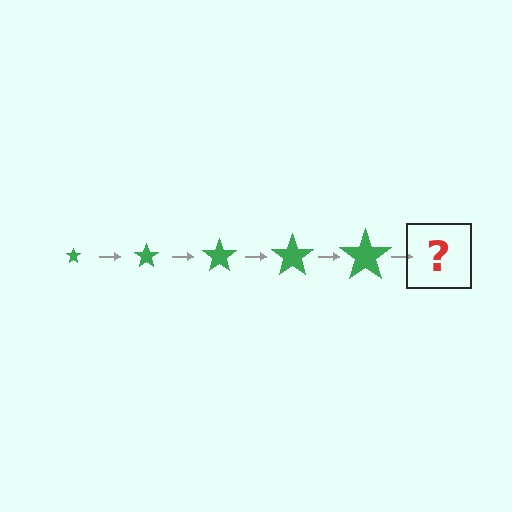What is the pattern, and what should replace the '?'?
The pattern is that the star gets progressively larger each step. The '?' should be a green star, larger than the previous one.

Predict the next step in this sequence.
The next step is a green star, larger than the previous one.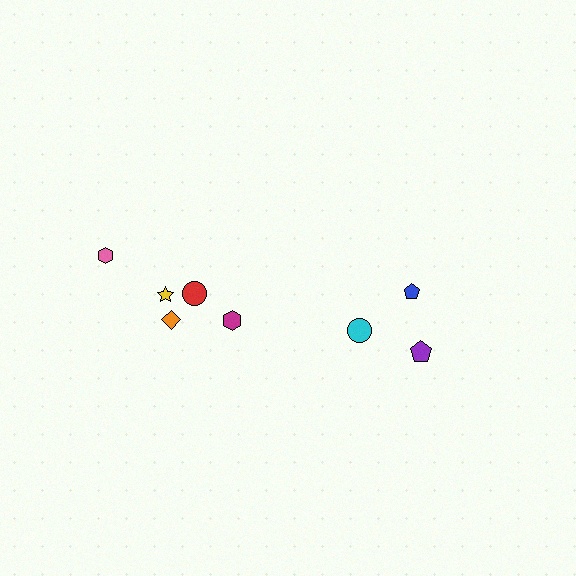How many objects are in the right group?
There are 3 objects.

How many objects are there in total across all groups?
There are 8 objects.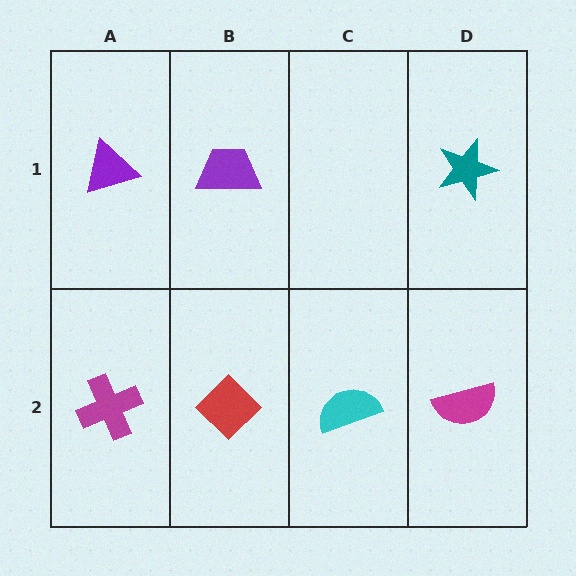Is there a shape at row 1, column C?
No, that cell is empty.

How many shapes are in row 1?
3 shapes.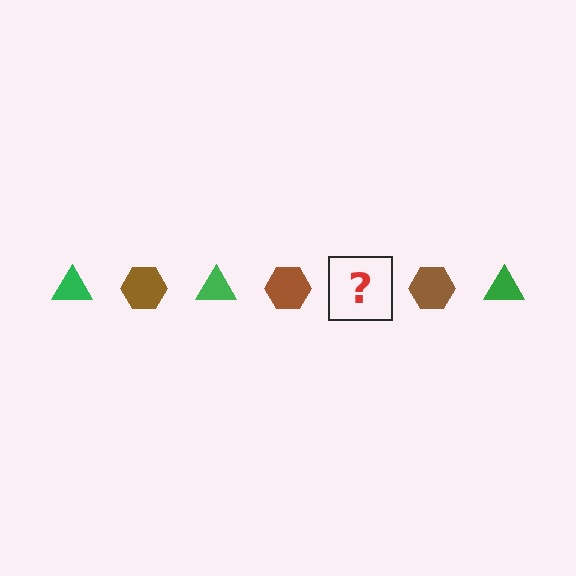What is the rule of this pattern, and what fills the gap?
The rule is that the pattern alternates between green triangle and brown hexagon. The gap should be filled with a green triangle.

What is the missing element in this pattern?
The missing element is a green triangle.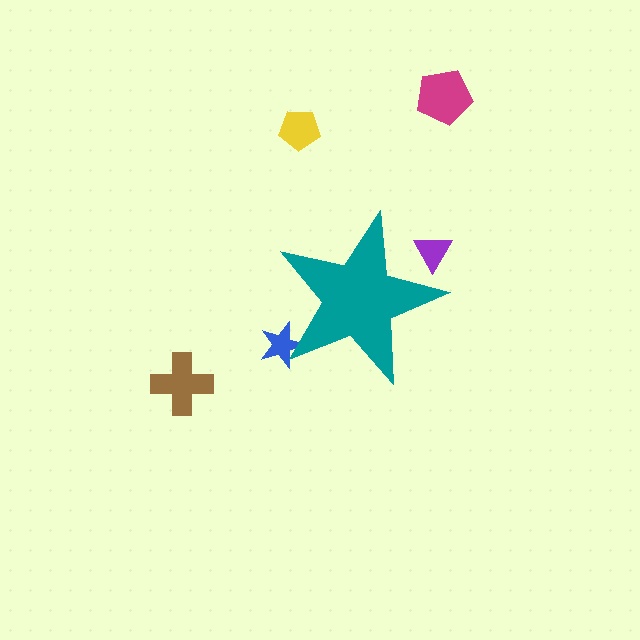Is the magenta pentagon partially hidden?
No, the magenta pentagon is fully visible.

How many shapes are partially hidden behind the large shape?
2 shapes are partially hidden.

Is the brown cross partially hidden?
No, the brown cross is fully visible.